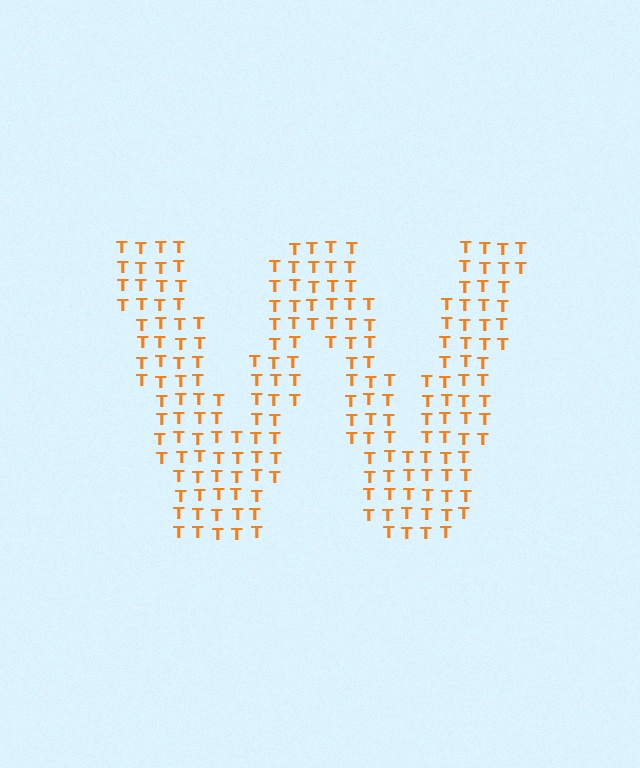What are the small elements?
The small elements are letter T's.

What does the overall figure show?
The overall figure shows the letter W.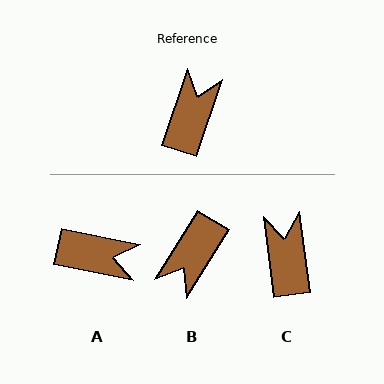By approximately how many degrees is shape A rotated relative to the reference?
Approximately 83 degrees clockwise.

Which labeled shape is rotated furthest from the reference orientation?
B, about 166 degrees away.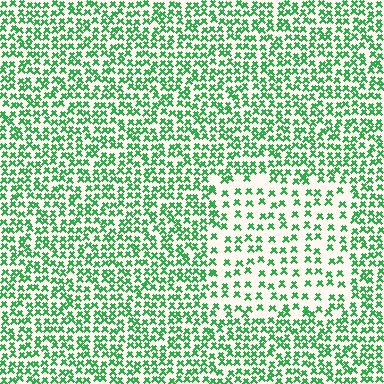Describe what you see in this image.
The image contains small green elements arranged at two different densities. A rectangle-shaped region is visible where the elements are less densely packed than the surrounding area.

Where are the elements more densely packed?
The elements are more densely packed outside the rectangle boundary.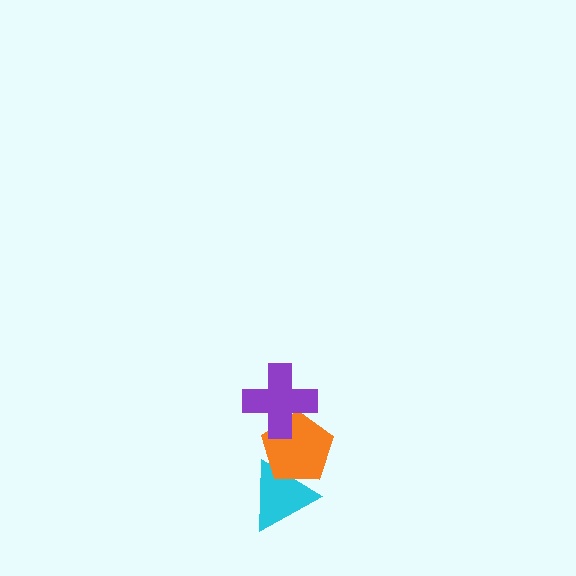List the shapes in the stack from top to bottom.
From top to bottom: the purple cross, the orange pentagon, the cyan triangle.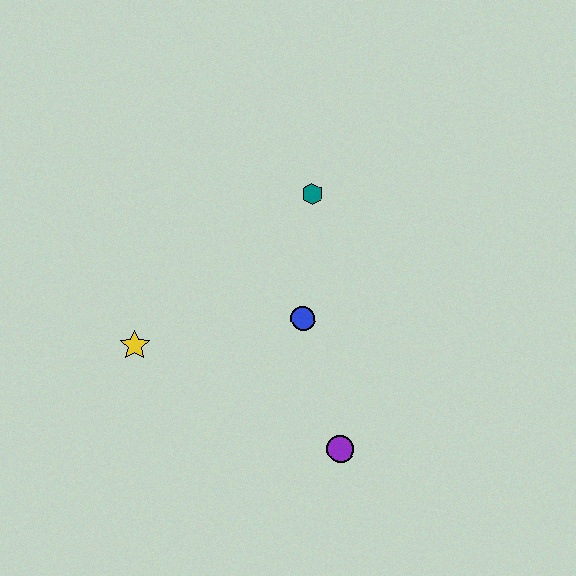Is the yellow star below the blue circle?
Yes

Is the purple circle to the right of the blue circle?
Yes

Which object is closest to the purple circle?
The blue circle is closest to the purple circle.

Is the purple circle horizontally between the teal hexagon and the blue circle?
No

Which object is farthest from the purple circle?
The teal hexagon is farthest from the purple circle.